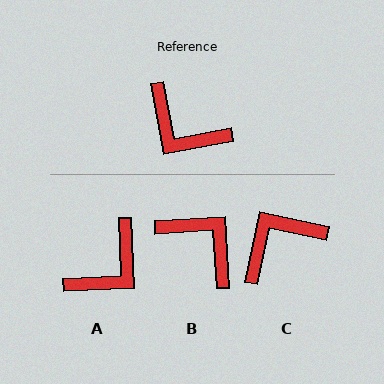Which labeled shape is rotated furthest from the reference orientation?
B, about 173 degrees away.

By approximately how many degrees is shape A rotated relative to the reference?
Approximately 82 degrees counter-clockwise.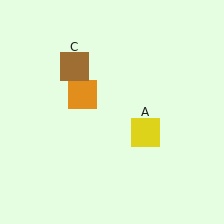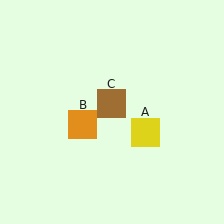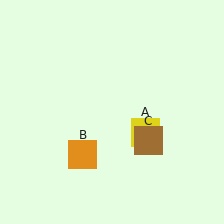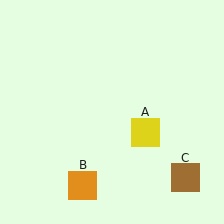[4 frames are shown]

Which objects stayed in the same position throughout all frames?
Yellow square (object A) remained stationary.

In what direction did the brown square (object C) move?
The brown square (object C) moved down and to the right.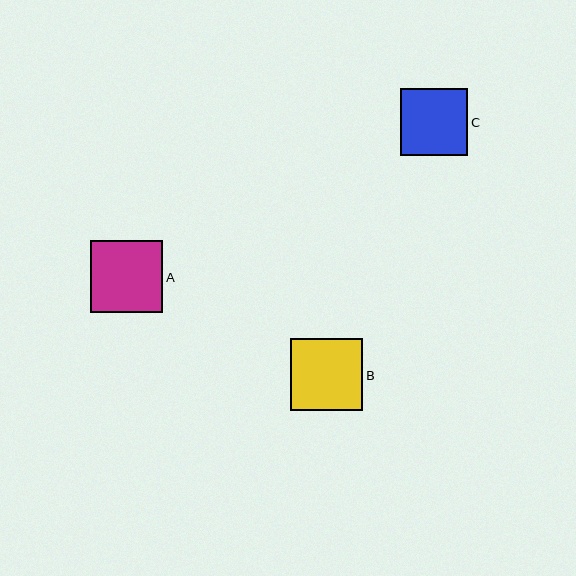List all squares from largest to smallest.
From largest to smallest: A, B, C.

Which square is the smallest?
Square C is the smallest with a size of approximately 67 pixels.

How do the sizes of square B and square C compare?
Square B and square C are approximately the same size.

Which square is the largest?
Square A is the largest with a size of approximately 72 pixels.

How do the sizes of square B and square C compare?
Square B and square C are approximately the same size.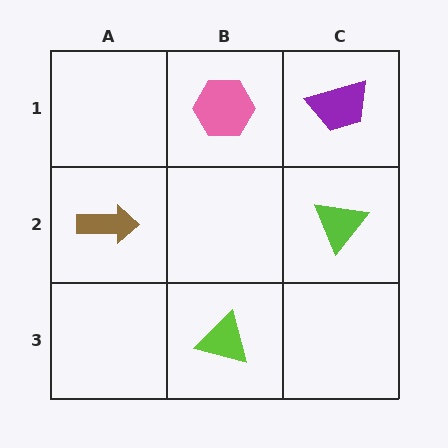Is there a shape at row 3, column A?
No, that cell is empty.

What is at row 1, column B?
A pink hexagon.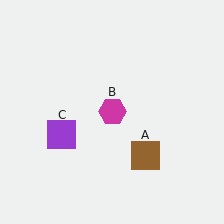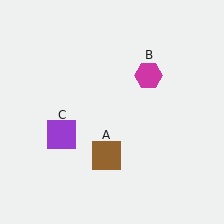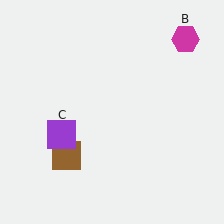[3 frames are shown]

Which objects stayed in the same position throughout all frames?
Purple square (object C) remained stationary.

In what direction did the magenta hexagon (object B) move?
The magenta hexagon (object B) moved up and to the right.